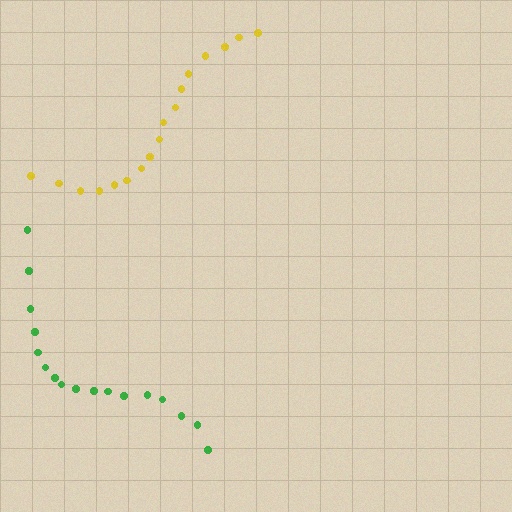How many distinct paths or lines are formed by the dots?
There are 2 distinct paths.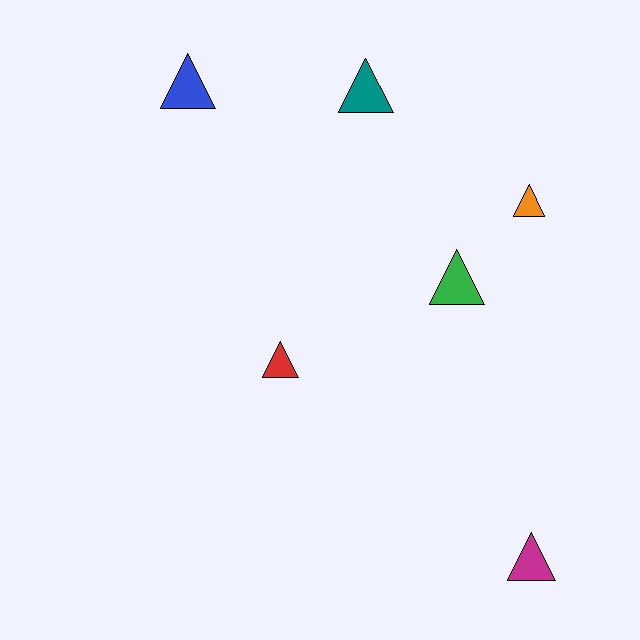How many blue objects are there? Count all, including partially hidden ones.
There is 1 blue object.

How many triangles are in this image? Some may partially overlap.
There are 6 triangles.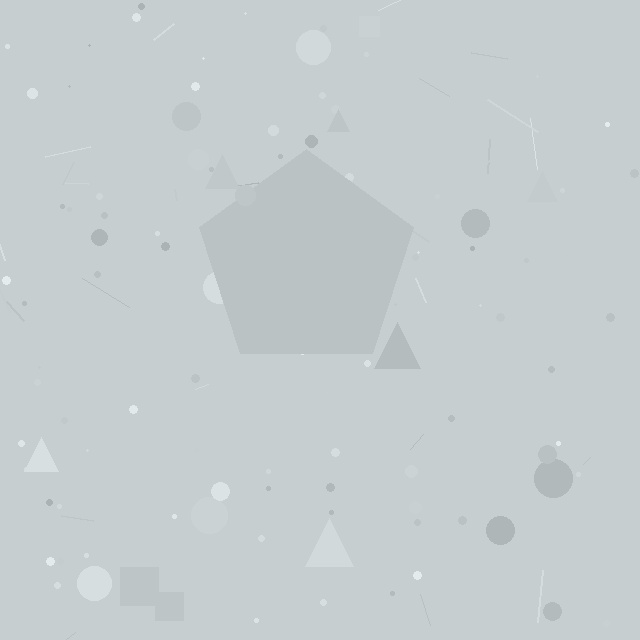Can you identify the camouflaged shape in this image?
The camouflaged shape is a pentagon.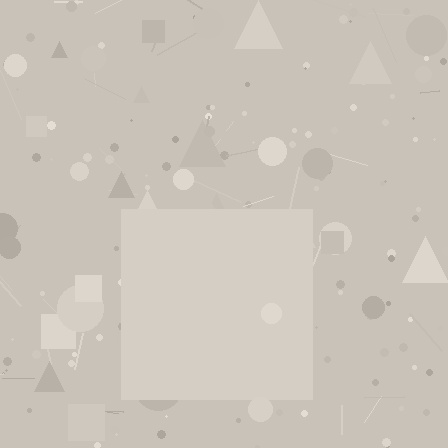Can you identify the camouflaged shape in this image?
The camouflaged shape is a square.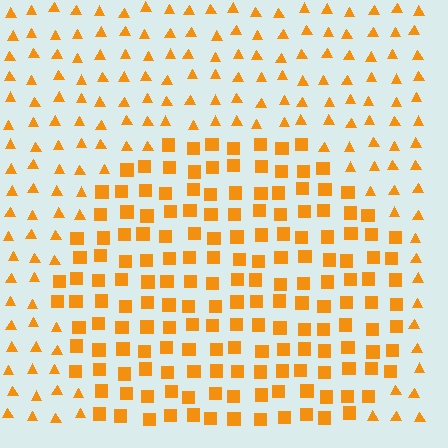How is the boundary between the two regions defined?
The boundary is defined by a change in element shape: squares inside vs. triangles outside. All elements share the same color and spacing.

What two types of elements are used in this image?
The image uses squares inside the circle region and triangles outside it.